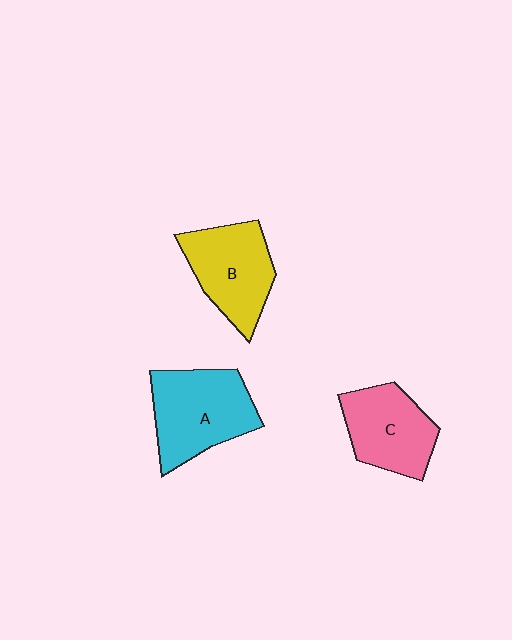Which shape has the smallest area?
Shape C (pink).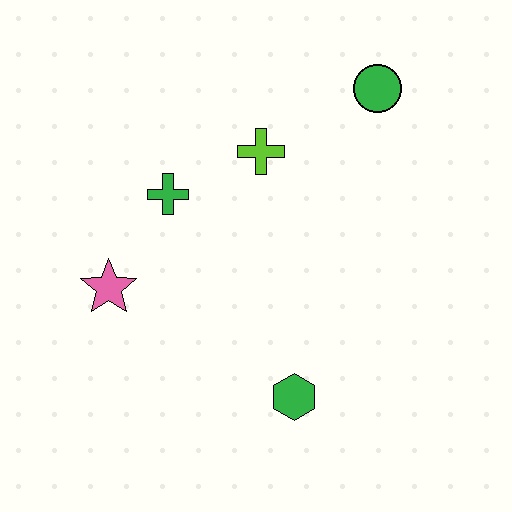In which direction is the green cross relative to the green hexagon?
The green cross is above the green hexagon.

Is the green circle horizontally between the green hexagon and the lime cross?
No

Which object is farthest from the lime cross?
The green hexagon is farthest from the lime cross.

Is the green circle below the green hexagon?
No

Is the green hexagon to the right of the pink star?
Yes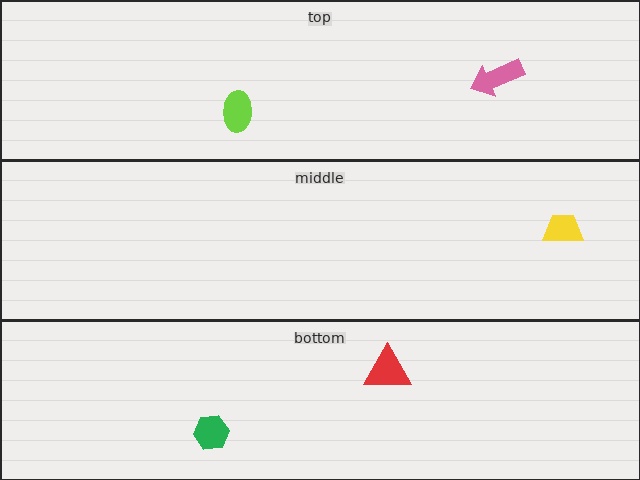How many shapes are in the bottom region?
2.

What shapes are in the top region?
The pink arrow, the lime ellipse.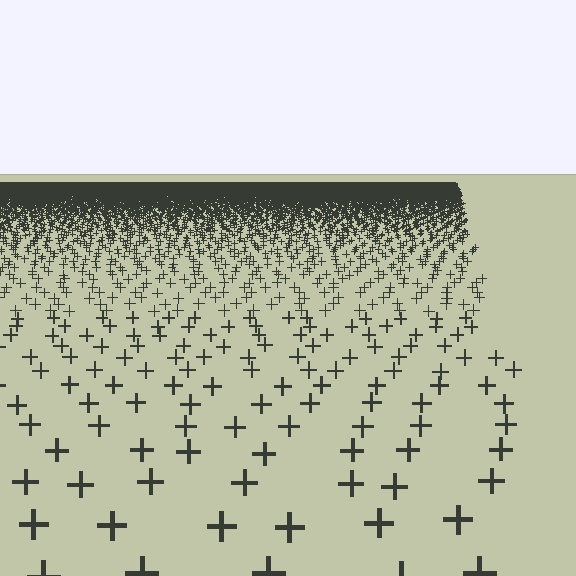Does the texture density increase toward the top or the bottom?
Density increases toward the top.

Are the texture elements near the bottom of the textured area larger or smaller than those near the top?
Larger. Near the bottom, elements are closer to the viewer and appear at a bigger on-screen size.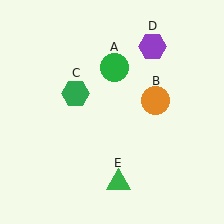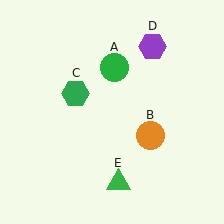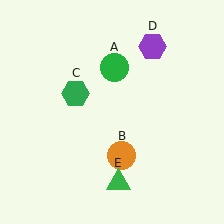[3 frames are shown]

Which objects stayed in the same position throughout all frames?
Green circle (object A) and green hexagon (object C) and purple hexagon (object D) and green triangle (object E) remained stationary.